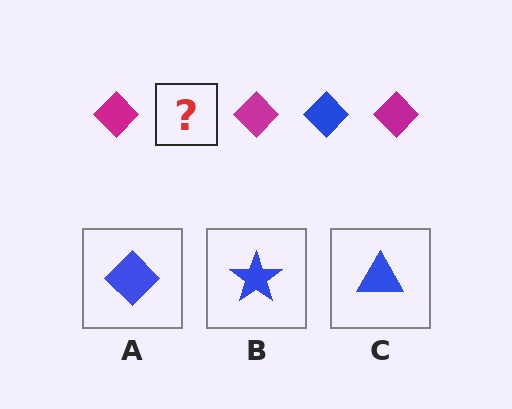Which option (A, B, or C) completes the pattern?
A.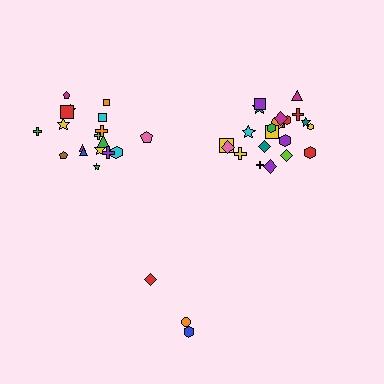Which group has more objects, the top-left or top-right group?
The top-right group.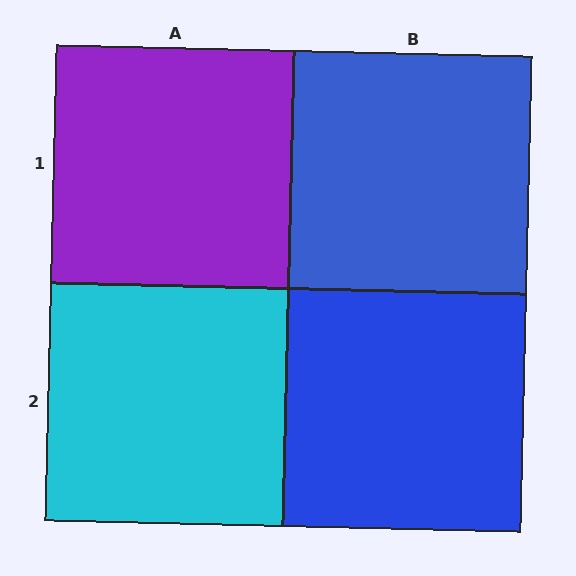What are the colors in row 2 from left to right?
Cyan, blue.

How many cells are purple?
1 cell is purple.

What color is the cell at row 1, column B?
Blue.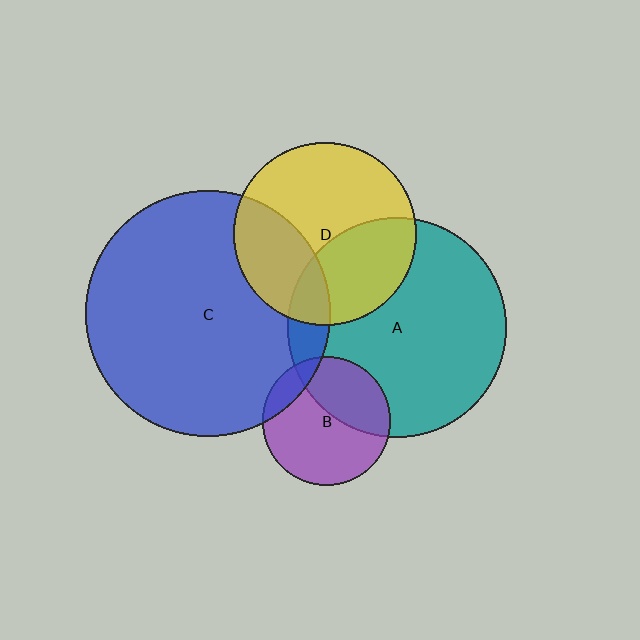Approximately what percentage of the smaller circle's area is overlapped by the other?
Approximately 10%.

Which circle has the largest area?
Circle C (blue).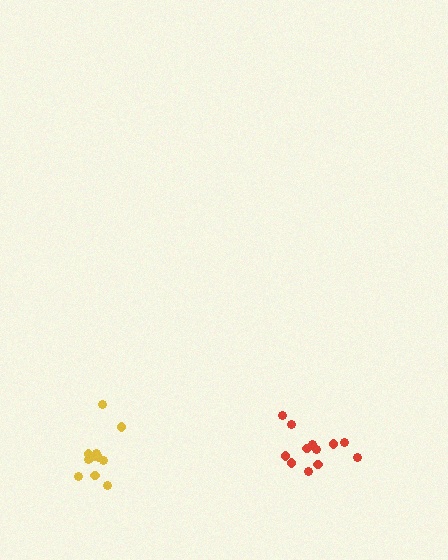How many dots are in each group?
Group 1: 11 dots, Group 2: 12 dots (23 total).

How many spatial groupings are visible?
There are 2 spatial groupings.